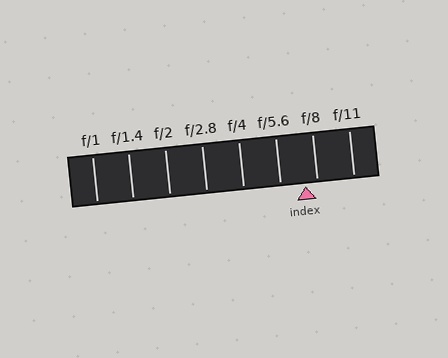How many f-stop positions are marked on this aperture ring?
There are 8 f-stop positions marked.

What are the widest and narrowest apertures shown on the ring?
The widest aperture shown is f/1 and the narrowest is f/11.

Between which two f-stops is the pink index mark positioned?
The index mark is between f/5.6 and f/8.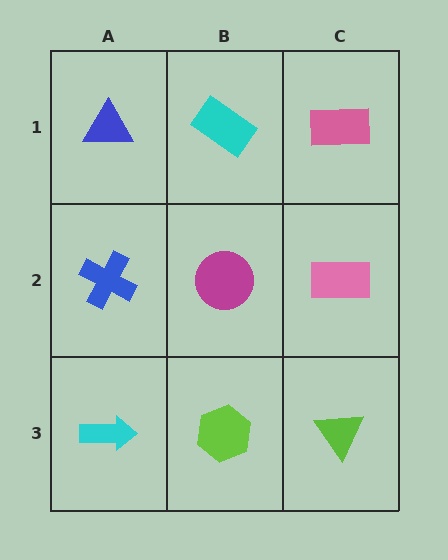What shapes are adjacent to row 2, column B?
A cyan rectangle (row 1, column B), a lime hexagon (row 3, column B), a blue cross (row 2, column A), a pink rectangle (row 2, column C).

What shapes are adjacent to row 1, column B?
A magenta circle (row 2, column B), a blue triangle (row 1, column A), a pink rectangle (row 1, column C).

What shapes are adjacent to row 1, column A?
A blue cross (row 2, column A), a cyan rectangle (row 1, column B).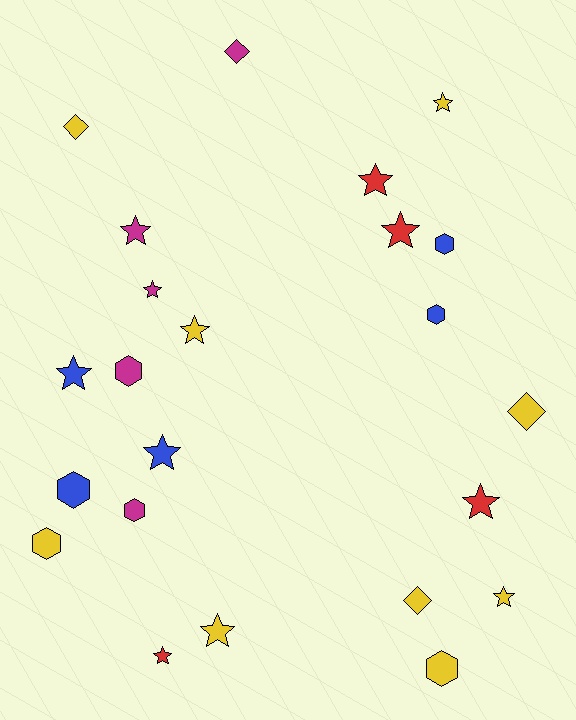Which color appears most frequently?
Yellow, with 9 objects.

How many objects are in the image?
There are 23 objects.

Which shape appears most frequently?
Star, with 12 objects.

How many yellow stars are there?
There are 4 yellow stars.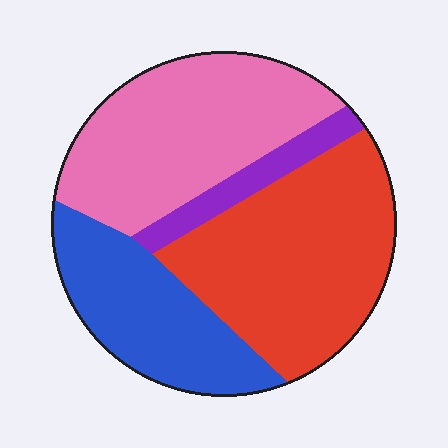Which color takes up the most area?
Red, at roughly 35%.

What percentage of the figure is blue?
Blue covers roughly 25% of the figure.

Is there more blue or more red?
Red.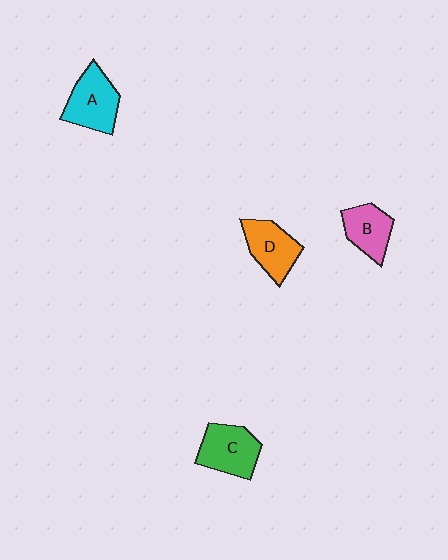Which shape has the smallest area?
Shape B (pink).